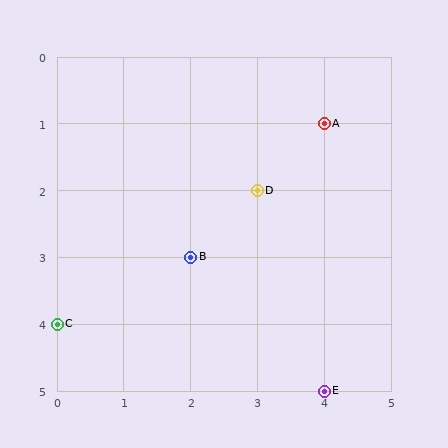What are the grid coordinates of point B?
Point B is at grid coordinates (2, 3).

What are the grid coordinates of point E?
Point E is at grid coordinates (4, 5).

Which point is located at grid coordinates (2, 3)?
Point B is at (2, 3).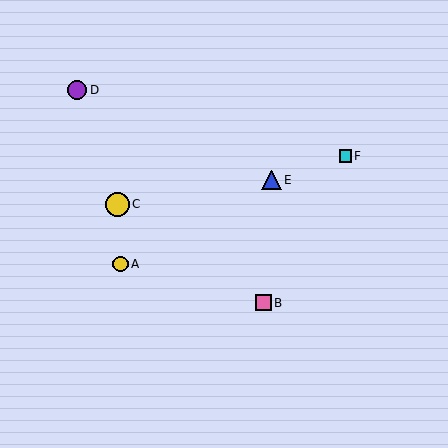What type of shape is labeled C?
Shape C is a yellow circle.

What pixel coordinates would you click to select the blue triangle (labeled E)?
Click at (271, 180) to select the blue triangle E.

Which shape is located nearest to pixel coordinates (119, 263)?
The yellow circle (labeled A) at (120, 264) is nearest to that location.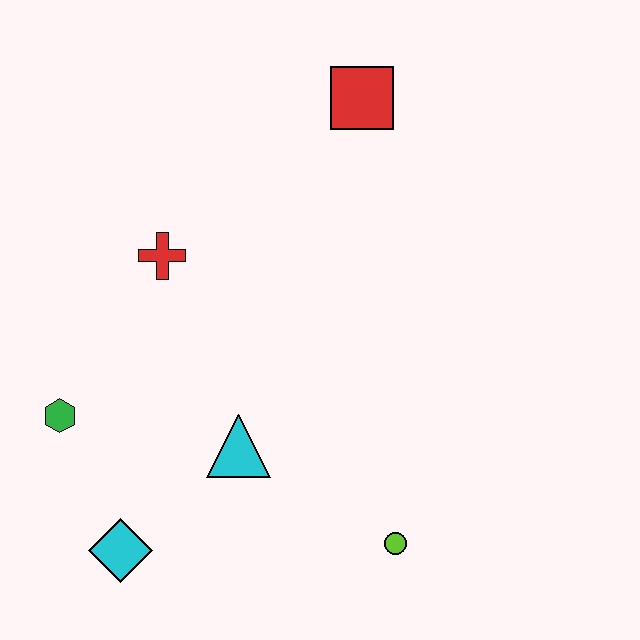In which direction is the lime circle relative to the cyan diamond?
The lime circle is to the right of the cyan diamond.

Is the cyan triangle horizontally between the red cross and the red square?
Yes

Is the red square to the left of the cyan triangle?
No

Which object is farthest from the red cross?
The lime circle is farthest from the red cross.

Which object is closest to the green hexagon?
The cyan diamond is closest to the green hexagon.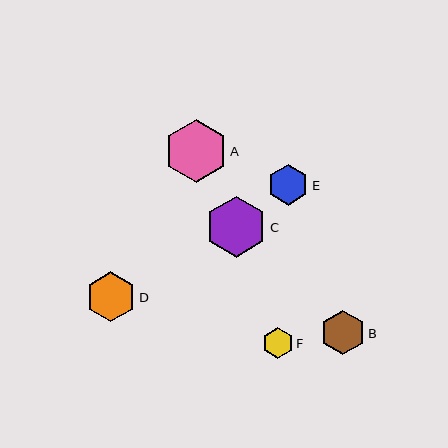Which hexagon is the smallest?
Hexagon F is the smallest with a size of approximately 31 pixels.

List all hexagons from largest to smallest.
From largest to smallest: A, C, D, B, E, F.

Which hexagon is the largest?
Hexagon A is the largest with a size of approximately 62 pixels.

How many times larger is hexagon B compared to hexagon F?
Hexagon B is approximately 1.4 times the size of hexagon F.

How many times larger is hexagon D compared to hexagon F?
Hexagon D is approximately 1.6 times the size of hexagon F.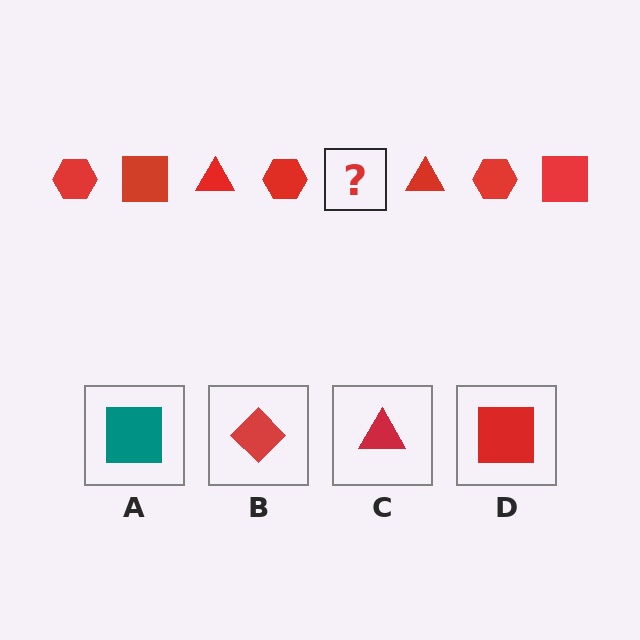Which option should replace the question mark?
Option D.